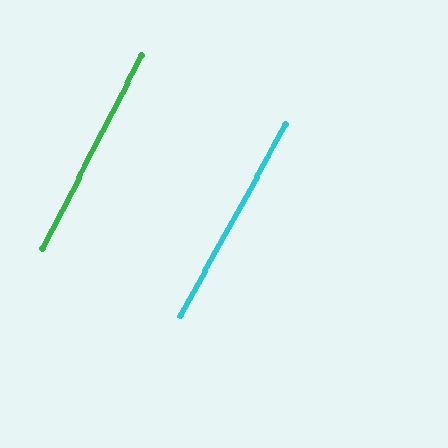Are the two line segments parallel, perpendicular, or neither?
Parallel — their directions differ by only 1.8°.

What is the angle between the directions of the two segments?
Approximately 2 degrees.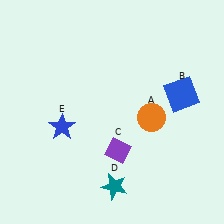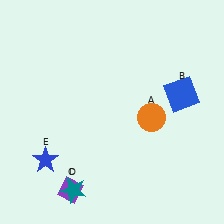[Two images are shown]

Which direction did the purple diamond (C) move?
The purple diamond (C) moved left.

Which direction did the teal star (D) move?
The teal star (D) moved left.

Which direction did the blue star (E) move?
The blue star (E) moved down.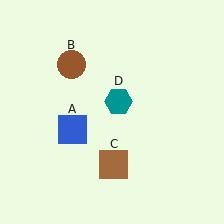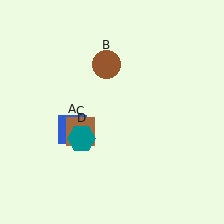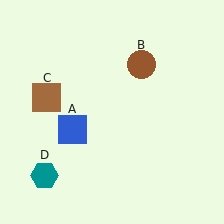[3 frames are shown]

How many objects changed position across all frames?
3 objects changed position: brown circle (object B), brown square (object C), teal hexagon (object D).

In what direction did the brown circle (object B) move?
The brown circle (object B) moved right.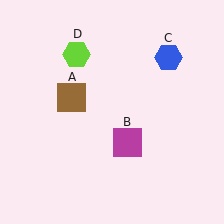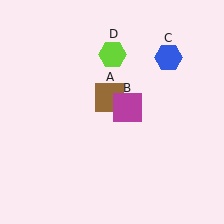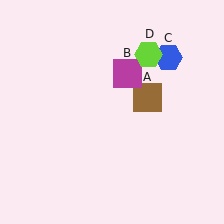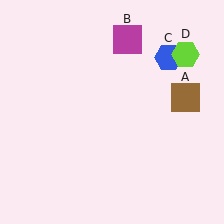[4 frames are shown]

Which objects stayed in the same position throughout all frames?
Blue hexagon (object C) remained stationary.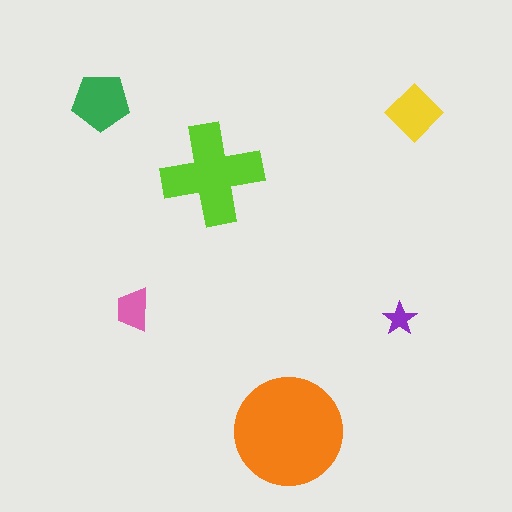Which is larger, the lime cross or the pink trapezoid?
The lime cross.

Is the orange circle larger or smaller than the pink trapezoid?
Larger.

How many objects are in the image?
There are 6 objects in the image.